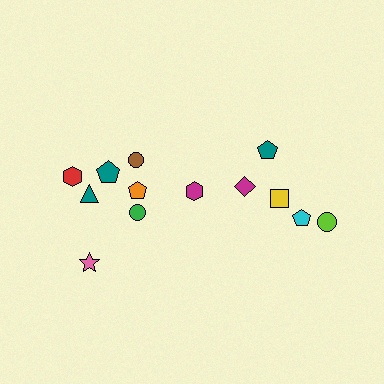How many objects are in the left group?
There are 8 objects.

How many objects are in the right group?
There are 5 objects.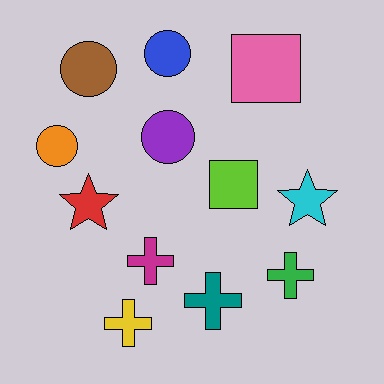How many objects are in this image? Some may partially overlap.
There are 12 objects.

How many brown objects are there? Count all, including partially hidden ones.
There is 1 brown object.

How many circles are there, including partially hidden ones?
There are 4 circles.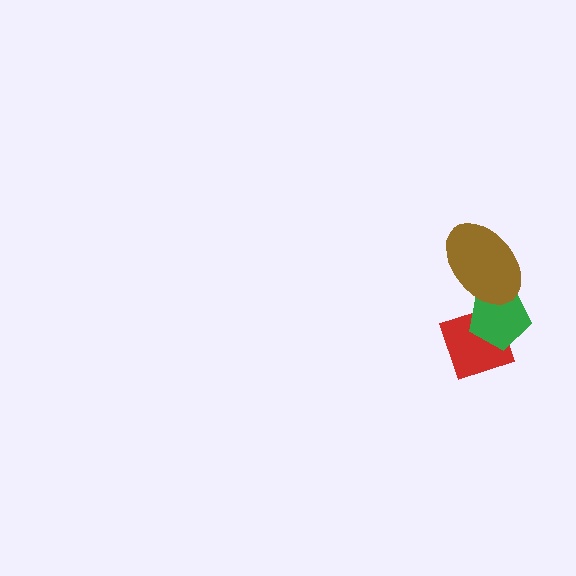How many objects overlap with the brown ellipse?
1 object overlaps with the brown ellipse.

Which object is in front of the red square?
The green pentagon is in front of the red square.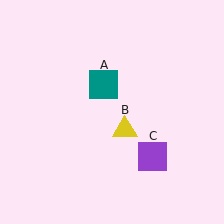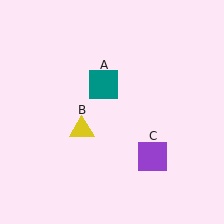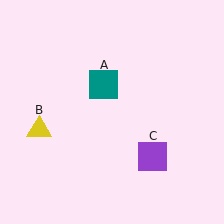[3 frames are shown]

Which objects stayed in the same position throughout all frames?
Teal square (object A) and purple square (object C) remained stationary.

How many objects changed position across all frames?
1 object changed position: yellow triangle (object B).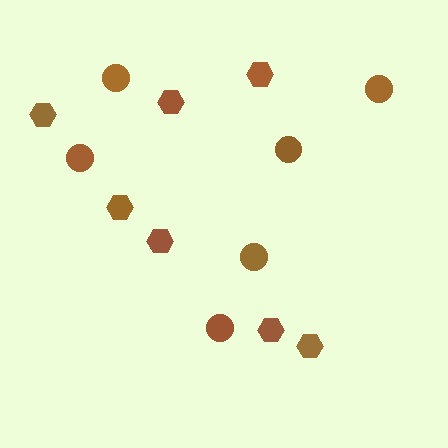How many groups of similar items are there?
There are 2 groups: one group of circles (6) and one group of hexagons (7).